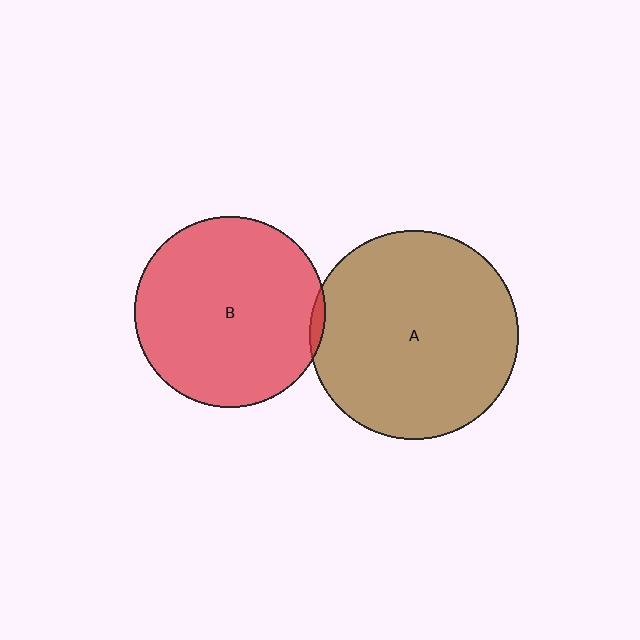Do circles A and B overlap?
Yes.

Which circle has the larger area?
Circle A (brown).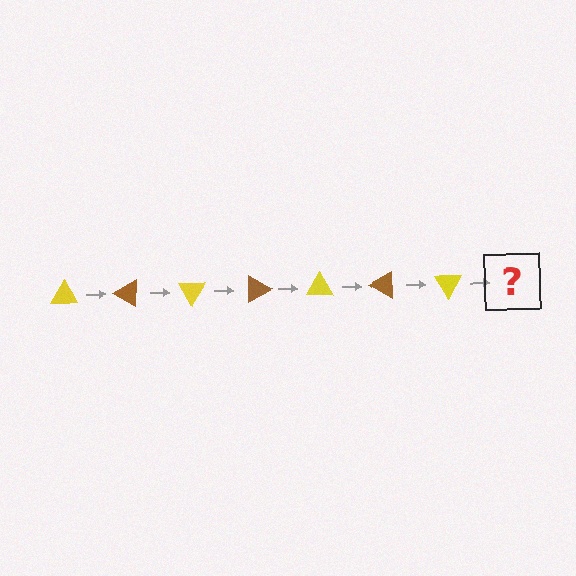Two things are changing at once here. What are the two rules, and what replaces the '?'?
The two rules are that it rotates 30 degrees each step and the color cycles through yellow and brown. The '?' should be a brown triangle, rotated 210 degrees from the start.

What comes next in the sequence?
The next element should be a brown triangle, rotated 210 degrees from the start.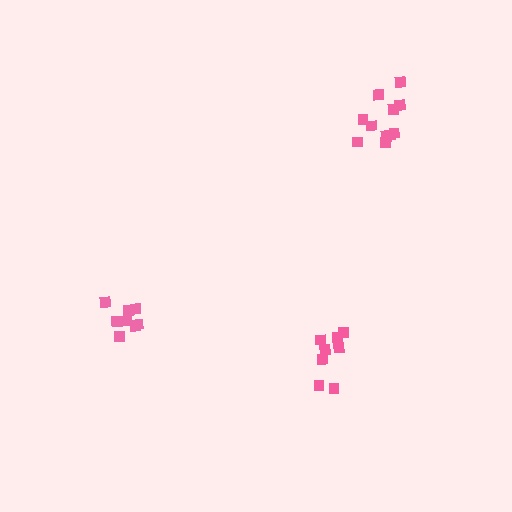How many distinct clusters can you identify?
There are 3 distinct clusters.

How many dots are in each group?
Group 1: 8 dots, Group 2: 8 dots, Group 3: 11 dots (27 total).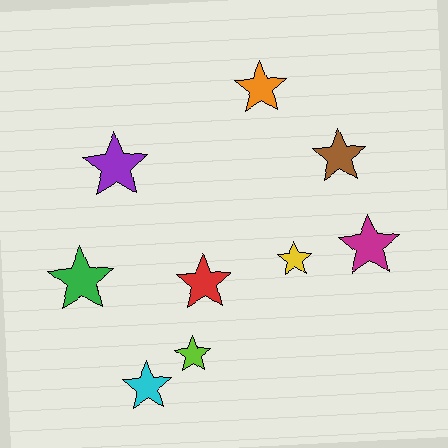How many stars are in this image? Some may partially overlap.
There are 9 stars.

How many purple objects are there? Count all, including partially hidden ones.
There is 1 purple object.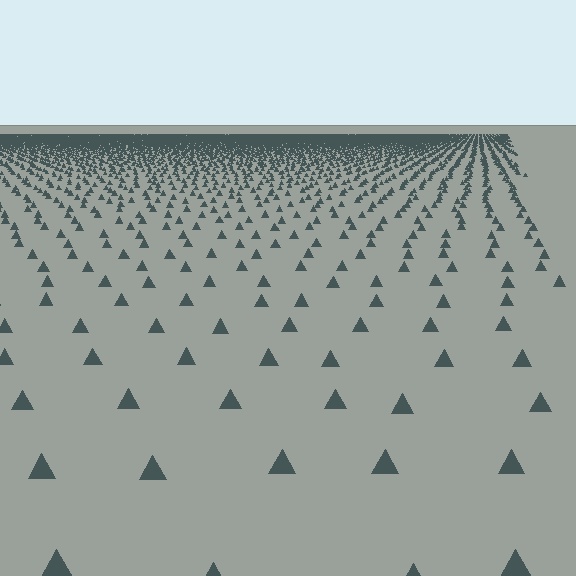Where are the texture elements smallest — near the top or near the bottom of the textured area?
Near the top.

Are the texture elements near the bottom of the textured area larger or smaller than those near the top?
Larger. Near the bottom, elements are closer to the viewer and appear at a bigger on-screen size.